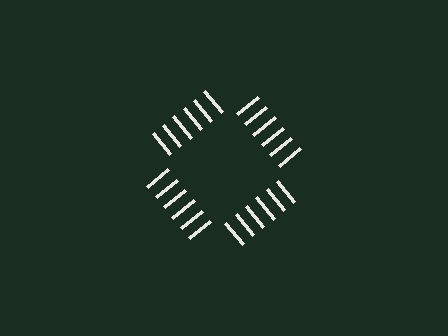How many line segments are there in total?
24 — 6 along each of the 4 edges.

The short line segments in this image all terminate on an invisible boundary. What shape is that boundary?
An illusory square — the line segments terminate on its edges but no continuous stroke is drawn.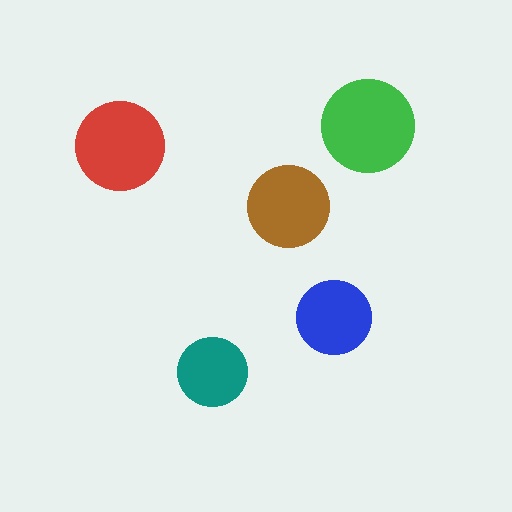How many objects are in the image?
There are 5 objects in the image.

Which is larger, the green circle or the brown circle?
The green one.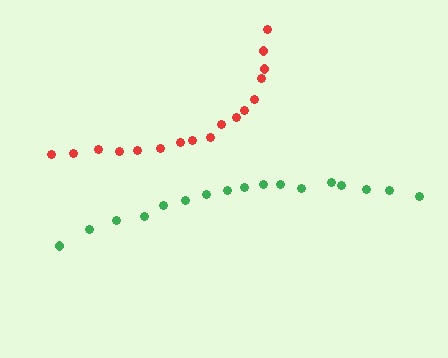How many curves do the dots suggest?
There are 2 distinct paths.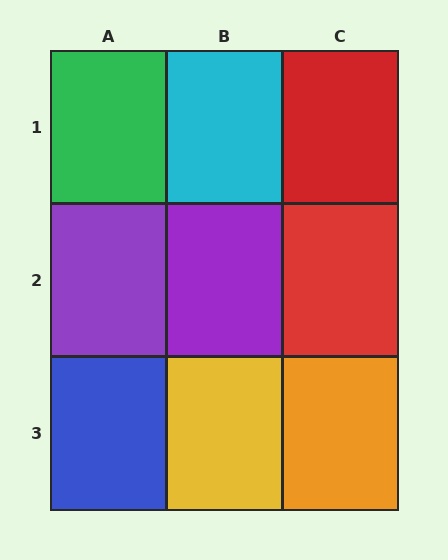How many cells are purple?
2 cells are purple.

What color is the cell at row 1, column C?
Red.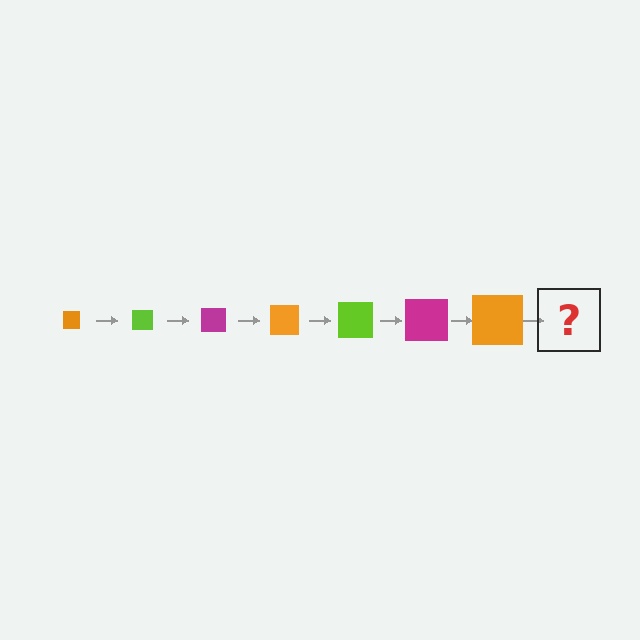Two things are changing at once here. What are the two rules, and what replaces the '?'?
The two rules are that the square grows larger each step and the color cycles through orange, lime, and magenta. The '?' should be a lime square, larger than the previous one.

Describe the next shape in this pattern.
It should be a lime square, larger than the previous one.